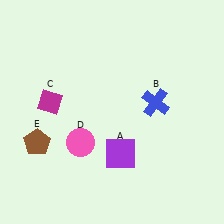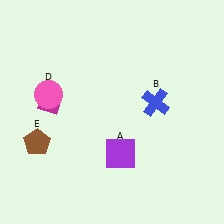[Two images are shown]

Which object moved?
The pink circle (D) moved up.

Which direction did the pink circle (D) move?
The pink circle (D) moved up.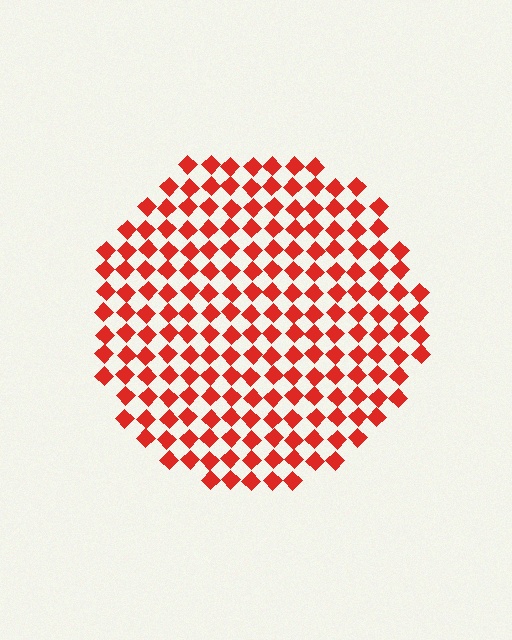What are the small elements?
The small elements are diamonds.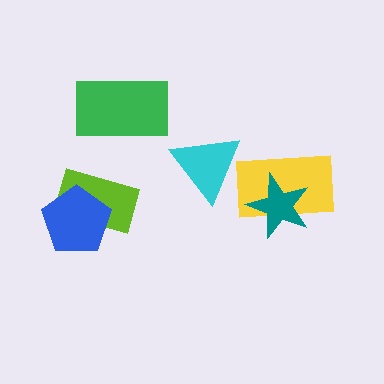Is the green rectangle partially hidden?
No, no other shape covers it.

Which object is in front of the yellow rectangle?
The teal star is in front of the yellow rectangle.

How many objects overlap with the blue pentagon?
1 object overlaps with the blue pentagon.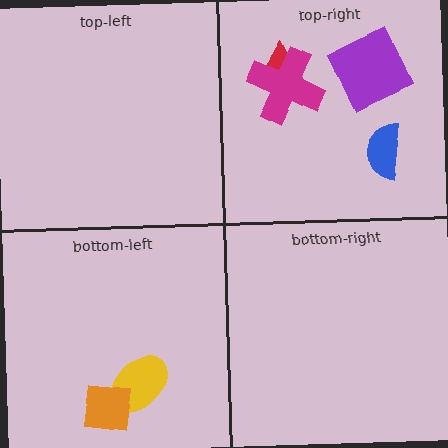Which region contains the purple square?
The top-right region.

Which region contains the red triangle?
The top-right region.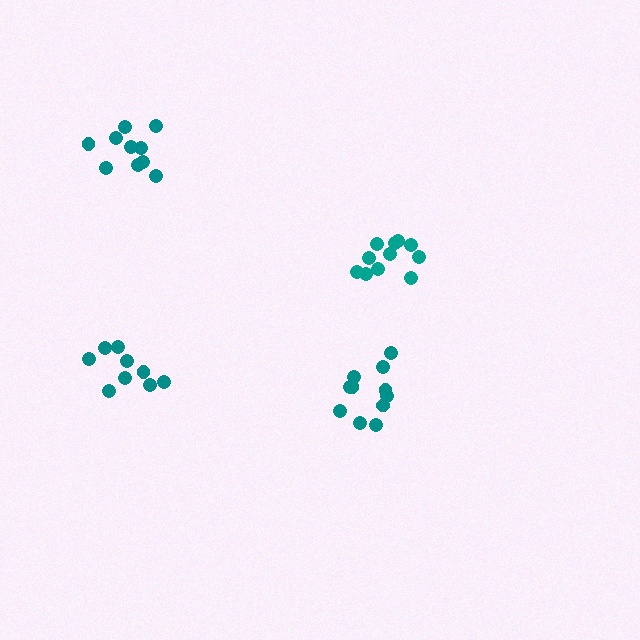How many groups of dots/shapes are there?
There are 4 groups.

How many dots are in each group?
Group 1: 9 dots, Group 2: 10 dots, Group 3: 11 dots, Group 4: 11 dots (41 total).